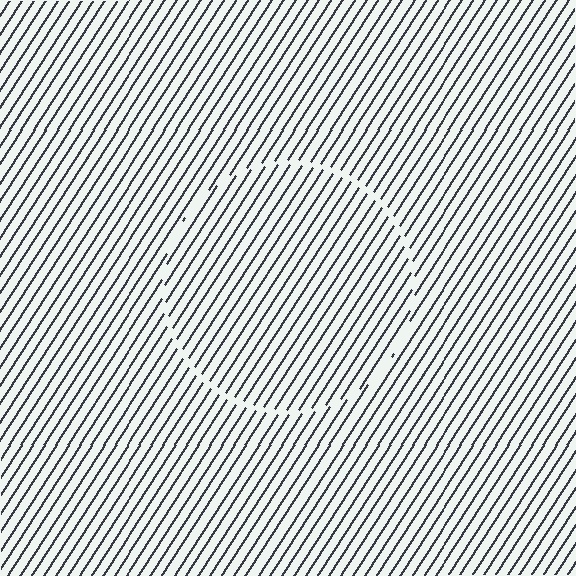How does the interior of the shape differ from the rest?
The interior of the shape contains the same grating, shifted by half a period — the contour is defined by the phase discontinuity where line-ends from the inner and outer gratings abut.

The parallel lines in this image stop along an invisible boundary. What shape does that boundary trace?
An illusory circle. The interior of the shape contains the same grating, shifted by half a period — the contour is defined by the phase discontinuity where line-ends from the inner and outer gratings abut.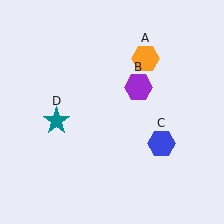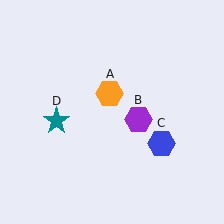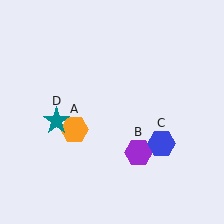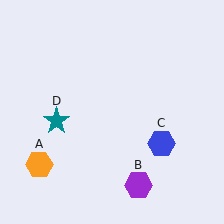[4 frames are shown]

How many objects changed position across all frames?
2 objects changed position: orange hexagon (object A), purple hexagon (object B).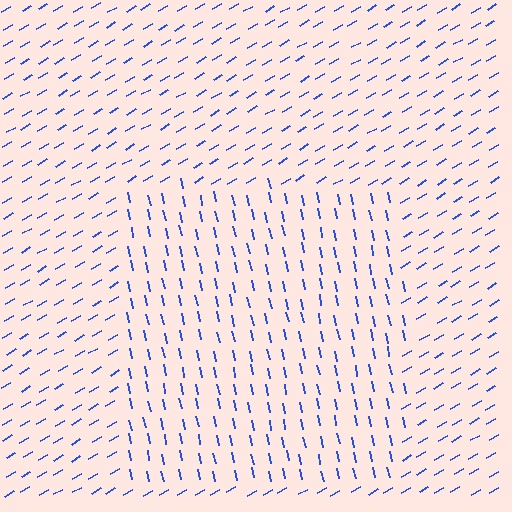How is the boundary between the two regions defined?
The boundary is defined purely by a change in line orientation (approximately 72 degrees difference). All lines are the same color and thickness.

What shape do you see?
I see a rectangle.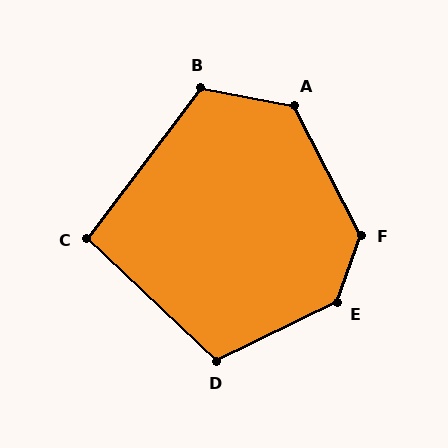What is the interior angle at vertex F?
Approximately 133 degrees (obtuse).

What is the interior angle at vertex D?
Approximately 110 degrees (obtuse).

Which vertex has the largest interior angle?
E, at approximately 136 degrees.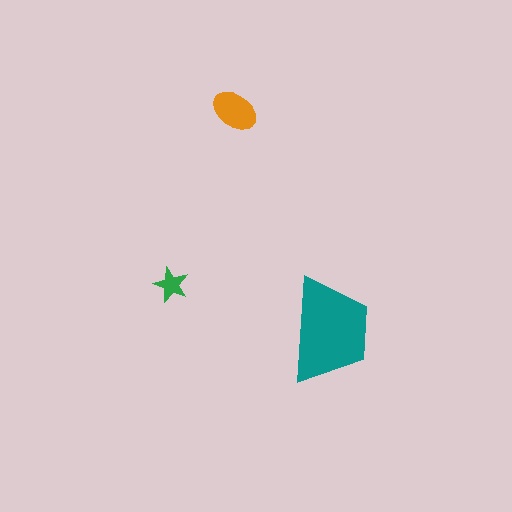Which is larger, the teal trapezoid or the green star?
The teal trapezoid.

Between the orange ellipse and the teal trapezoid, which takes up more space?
The teal trapezoid.